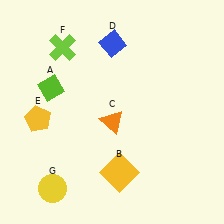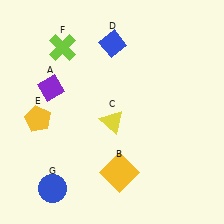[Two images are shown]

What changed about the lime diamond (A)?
In Image 1, A is lime. In Image 2, it changed to purple.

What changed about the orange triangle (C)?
In Image 1, C is orange. In Image 2, it changed to yellow.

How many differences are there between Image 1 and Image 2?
There are 3 differences between the two images.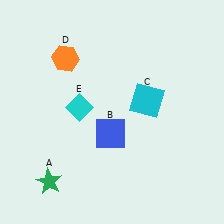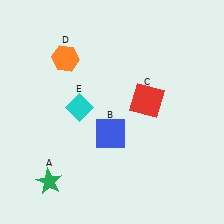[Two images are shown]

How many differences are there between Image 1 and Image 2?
There is 1 difference between the two images.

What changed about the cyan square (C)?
In Image 1, C is cyan. In Image 2, it changed to red.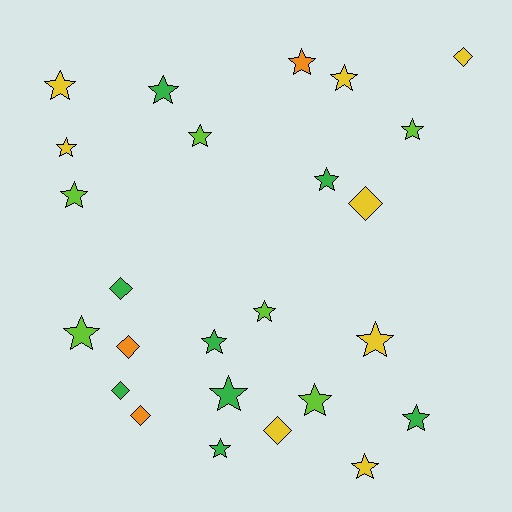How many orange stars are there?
There is 1 orange star.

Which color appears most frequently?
Green, with 8 objects.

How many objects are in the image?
There are 25 objects.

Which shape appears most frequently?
Star, with 18 objects.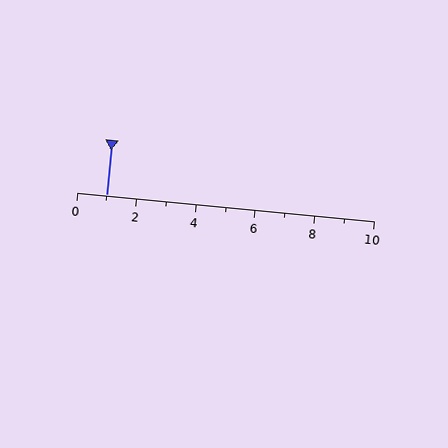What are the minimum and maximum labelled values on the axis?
The axis runs from 0 to 10.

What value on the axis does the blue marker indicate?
The marker indicates approximately 1.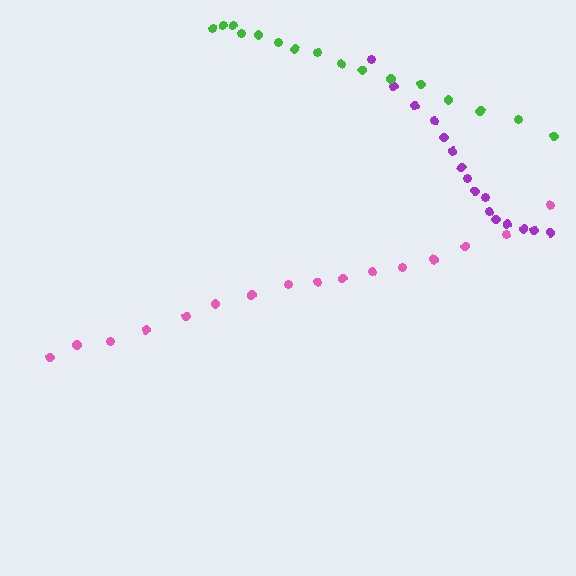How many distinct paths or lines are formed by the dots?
There are 3 distinct paths.